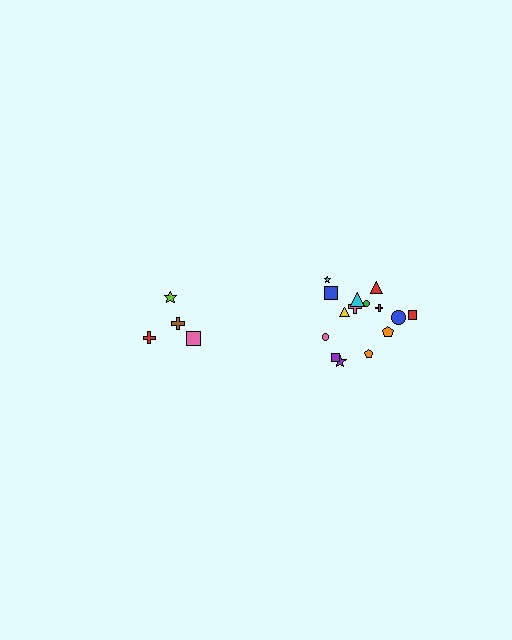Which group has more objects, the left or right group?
The right group.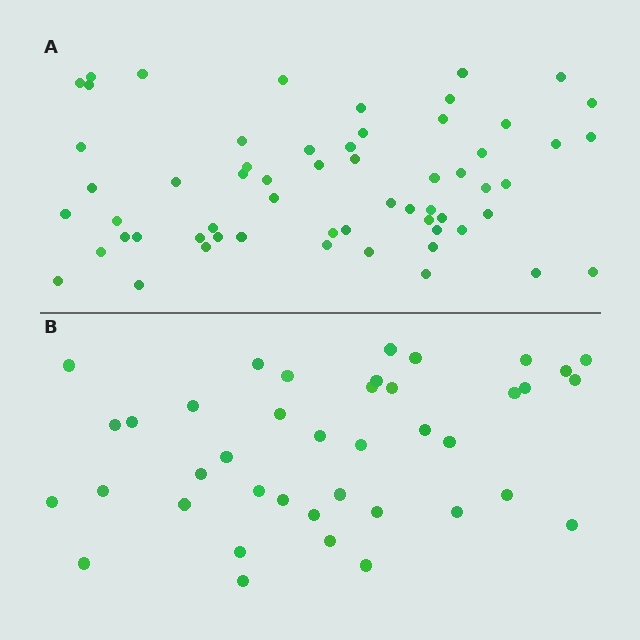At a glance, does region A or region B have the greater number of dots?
Region A (the top region) has more dots.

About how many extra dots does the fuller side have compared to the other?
Region A has approximately 20 more dots than region B.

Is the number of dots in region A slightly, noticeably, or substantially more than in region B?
Region A has substantially more. The ratio is roughly 1.5 to 1.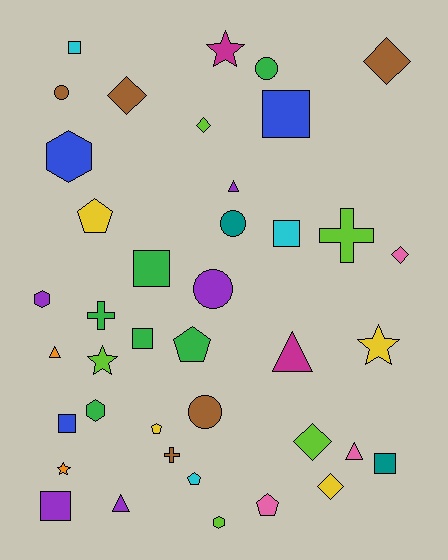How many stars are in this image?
There are 4 stars.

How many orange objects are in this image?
There are 2 orange objects.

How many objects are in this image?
There are 40 objects.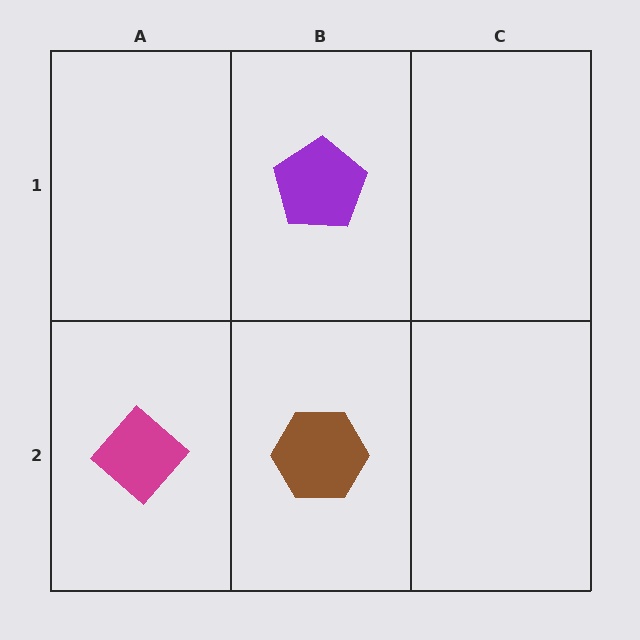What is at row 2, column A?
A magenta diamond.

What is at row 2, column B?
A brown hexagon.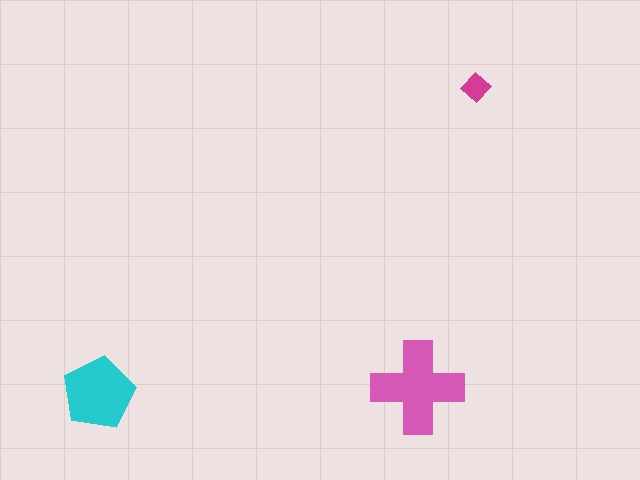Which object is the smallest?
The magenta diamond.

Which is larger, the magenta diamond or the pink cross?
The pink cross.